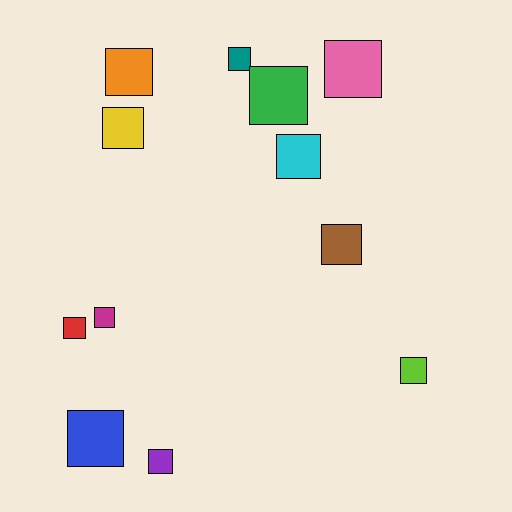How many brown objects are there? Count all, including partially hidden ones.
There is 1 brown object.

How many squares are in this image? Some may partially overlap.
There are 12 squares.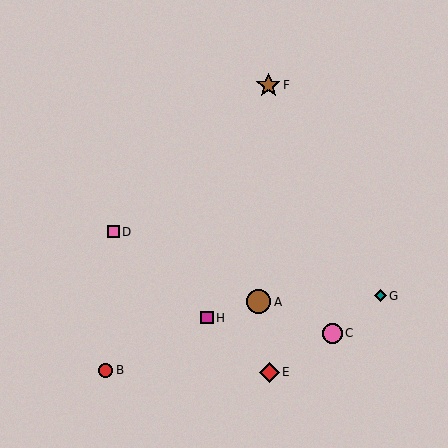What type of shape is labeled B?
Shape B is a red circle.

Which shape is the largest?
The brown circle (labeled A) is the largest.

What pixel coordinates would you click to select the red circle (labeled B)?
Click at (106, 370) to select the red circle B.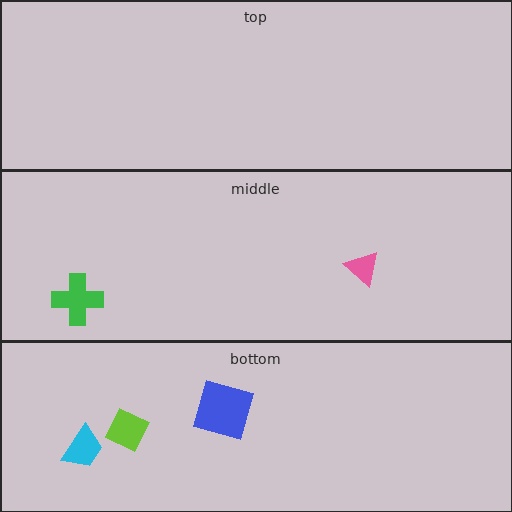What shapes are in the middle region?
The green cross, the pink triangle.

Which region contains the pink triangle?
The middle region.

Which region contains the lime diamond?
The bottom region.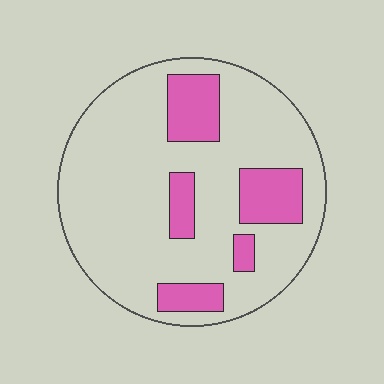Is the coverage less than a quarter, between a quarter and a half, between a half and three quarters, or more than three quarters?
Less than a quarter.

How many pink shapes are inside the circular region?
5.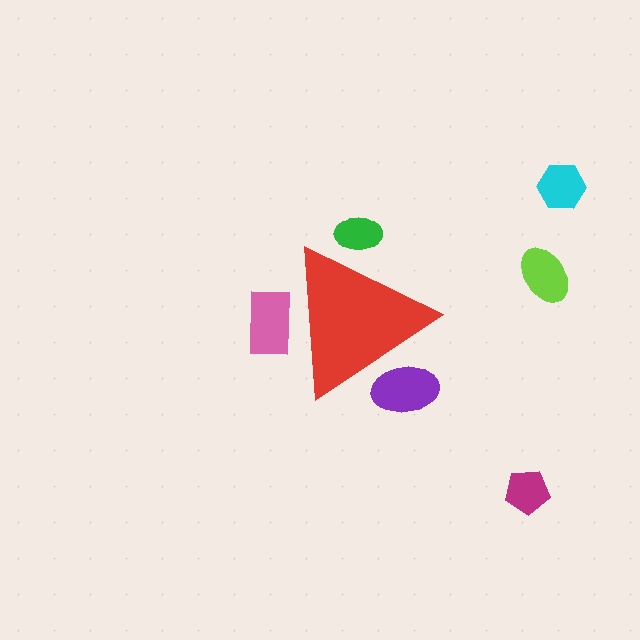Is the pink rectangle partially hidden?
Yes, the pink rectangle is partially hidden behind the red triangle.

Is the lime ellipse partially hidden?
No, the lime ellipse is fully visible.